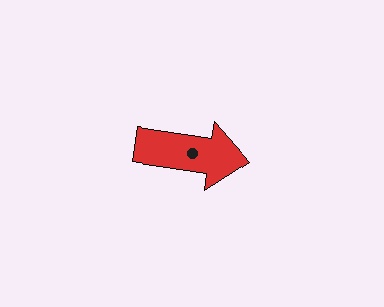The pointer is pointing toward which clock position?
Roughly 3 o'clock.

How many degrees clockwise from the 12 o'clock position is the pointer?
Approximately 98 degrees.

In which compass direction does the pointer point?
East.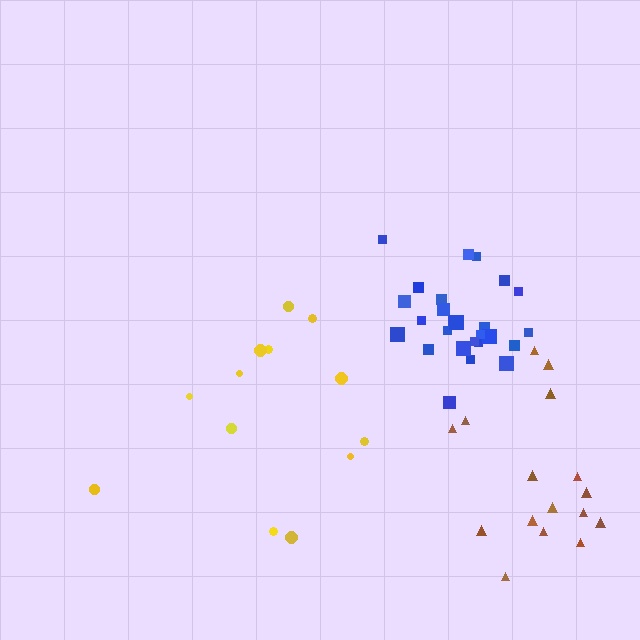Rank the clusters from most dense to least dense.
blue, brown, yellow.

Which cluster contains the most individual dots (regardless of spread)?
Blue (26).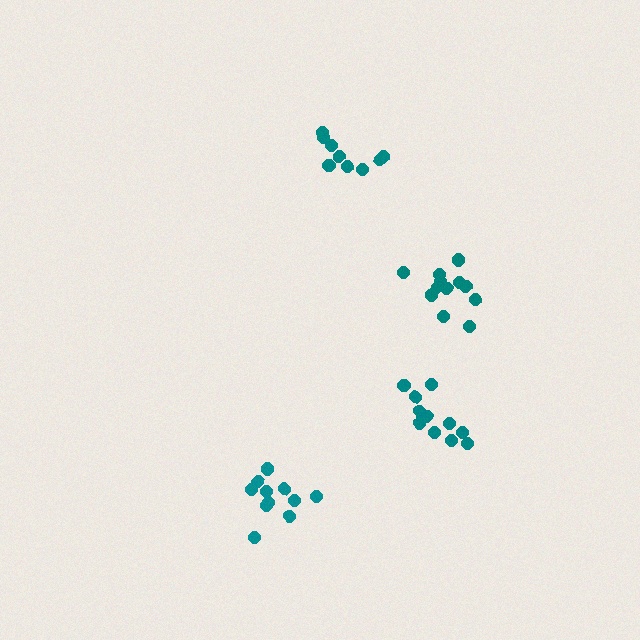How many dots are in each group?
Group 1: 12 dots, Group 2: 11 dots, Group 3: 11 dots, Group 4: 9 dots (43 total).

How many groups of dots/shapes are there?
There are 4 groups.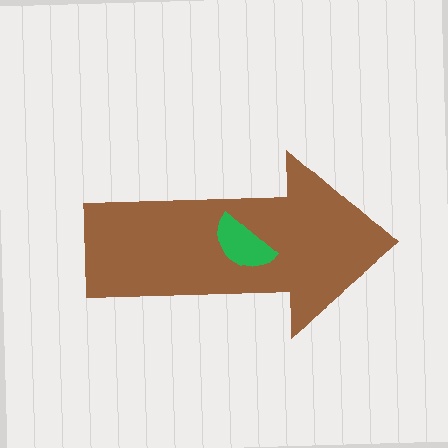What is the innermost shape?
The green semicircle.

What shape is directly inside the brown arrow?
The green semicircle.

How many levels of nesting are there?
2.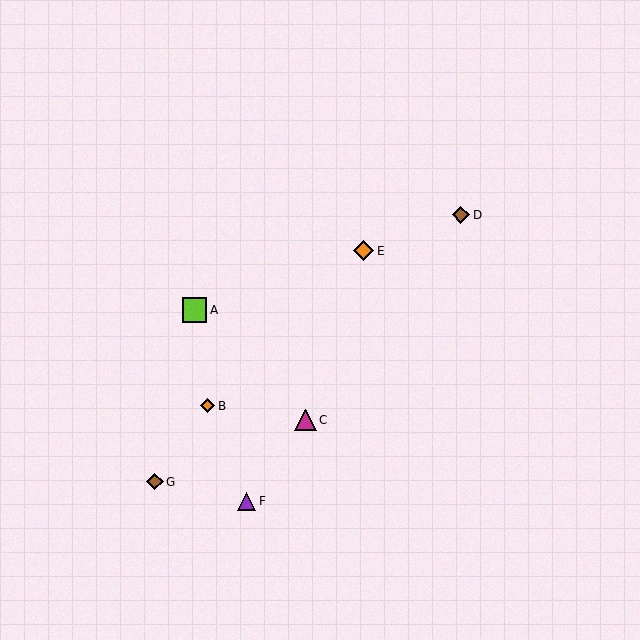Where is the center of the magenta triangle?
The center of the magenta triangle is at (305, 420).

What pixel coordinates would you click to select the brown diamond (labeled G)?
Click at (155, 482) to select the brown diamond G.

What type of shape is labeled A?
Shape A is a lime square.